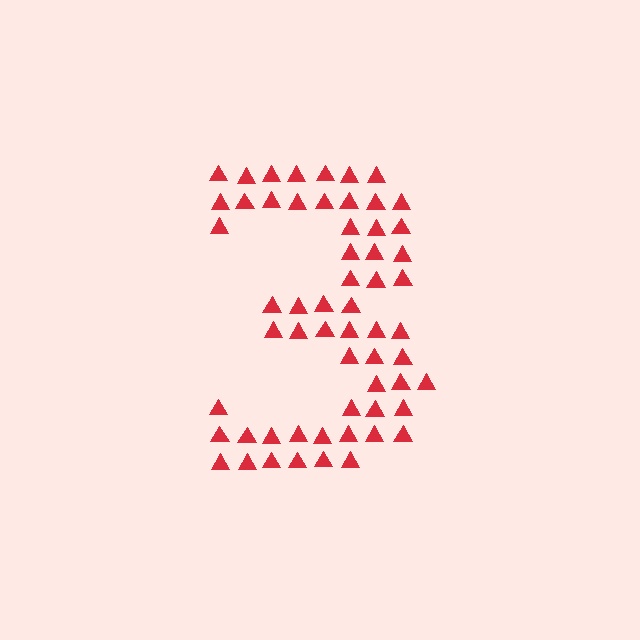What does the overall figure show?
The overall figure shows the digit 3.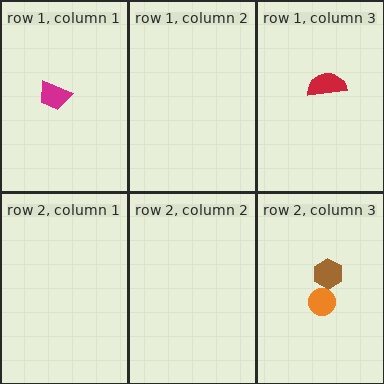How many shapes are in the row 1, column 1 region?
1.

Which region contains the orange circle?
The row 2, column 3 region.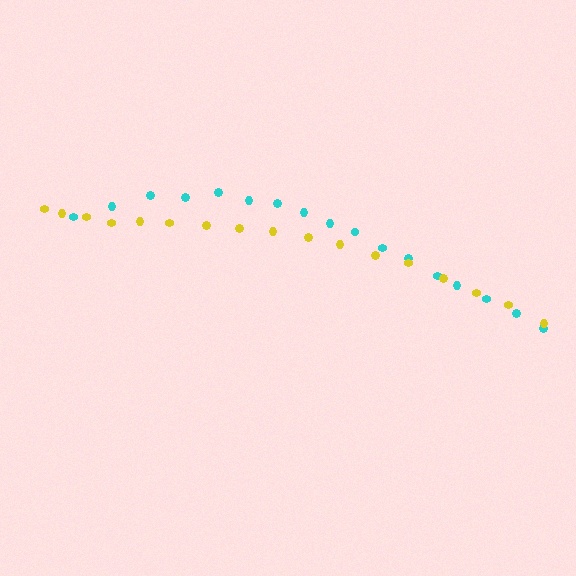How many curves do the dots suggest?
There are 2 distinct paths.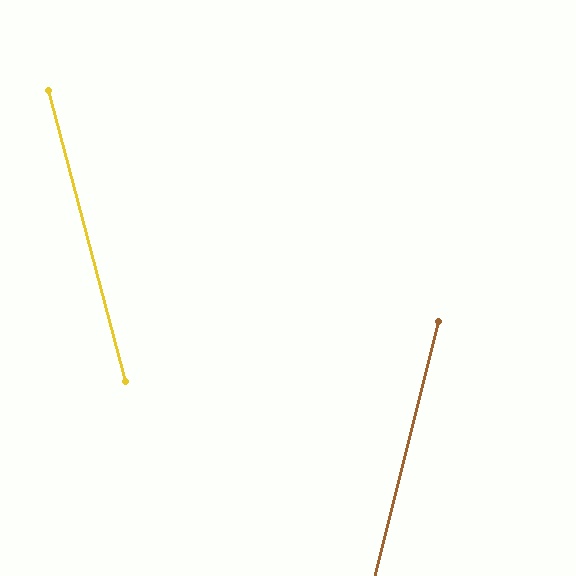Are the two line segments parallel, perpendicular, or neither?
Neither parallel nor perpendicular — they differ by about 29°.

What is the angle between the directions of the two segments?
Approximately 29 degrees.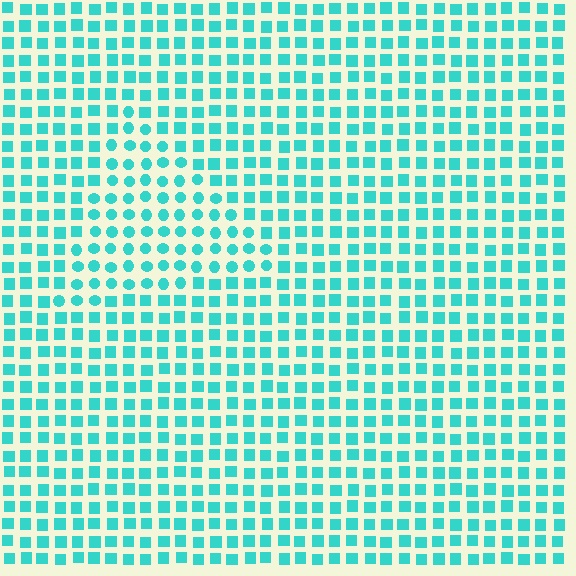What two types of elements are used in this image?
The image uses circles inside the triangle region and squares outside it.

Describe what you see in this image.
The image is filled with small cyan elements arranged in a uniform grid. A triangle-shaped region contains circles, while the surrounding area contains squares. The boundary is defined purely by the change in element shape.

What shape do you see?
I see a triangle.